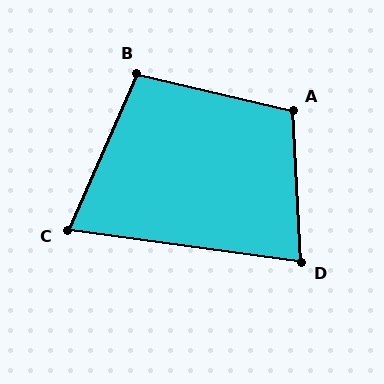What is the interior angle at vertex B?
Approximately 101 degrees (obtuse).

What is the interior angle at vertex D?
Approximately 79 degrees (acute).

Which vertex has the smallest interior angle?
C, at approximately 74 degrees.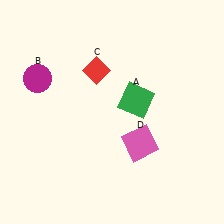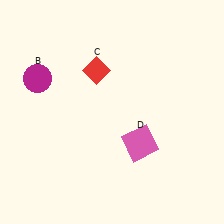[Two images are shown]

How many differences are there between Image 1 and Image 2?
There is 1 difference between the two images.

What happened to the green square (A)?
The green square (A) was removed in Image 2. It was in the top-right area of Image 1.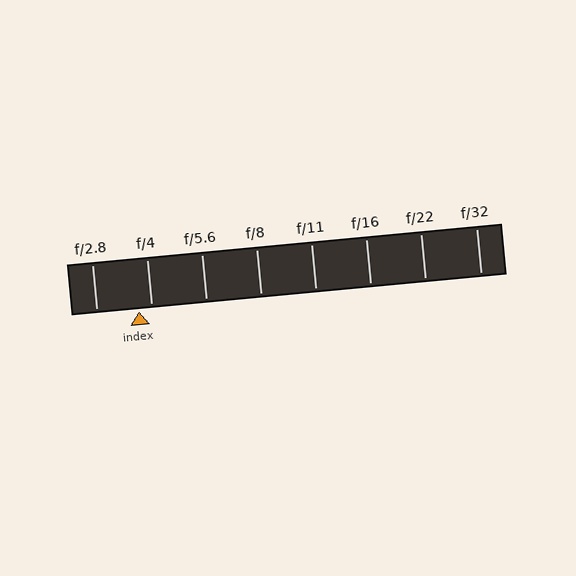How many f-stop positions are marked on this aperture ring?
There are 8 f-stop positions marked.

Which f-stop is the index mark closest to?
The index mark is closest to f/4.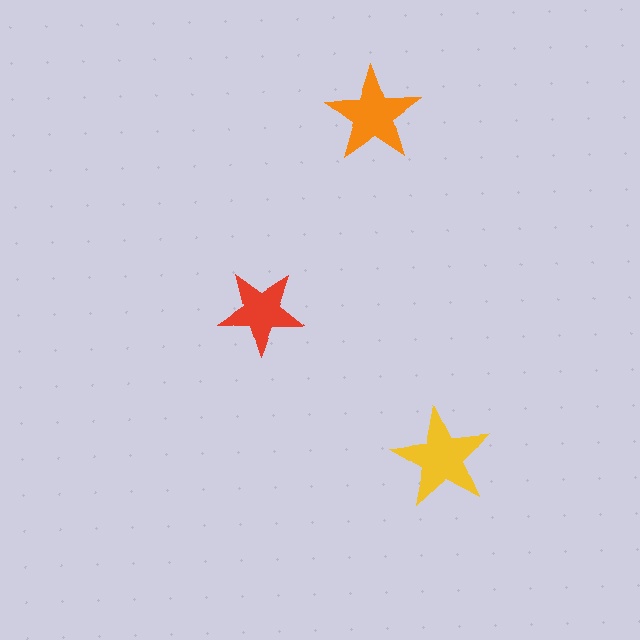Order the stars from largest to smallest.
the yellow one, the orange one, the red one.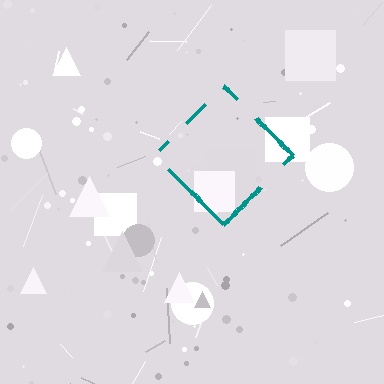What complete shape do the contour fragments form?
The contour fragments form a diamond.